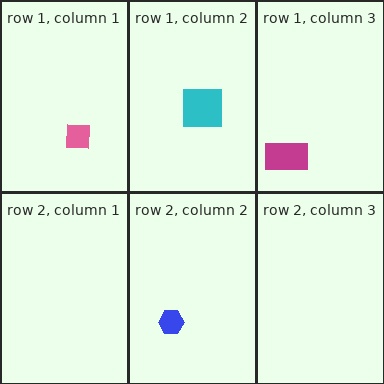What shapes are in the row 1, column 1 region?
The pink square.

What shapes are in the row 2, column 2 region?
The blue hexagon.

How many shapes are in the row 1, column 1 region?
1.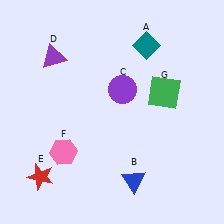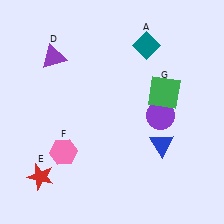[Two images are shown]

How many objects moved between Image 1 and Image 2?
2 objects moved between the two images.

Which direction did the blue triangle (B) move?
The blue triangle (B) moved up.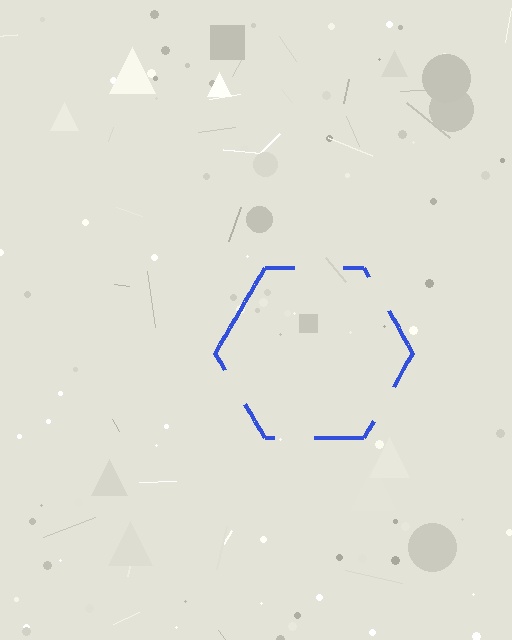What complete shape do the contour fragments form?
The contour fragments form a hexagon.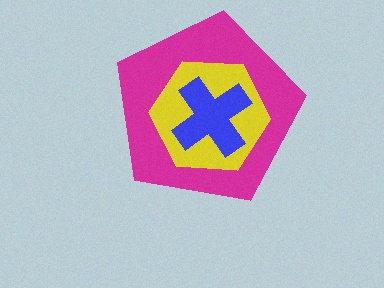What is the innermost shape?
The blue cross.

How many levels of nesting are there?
3.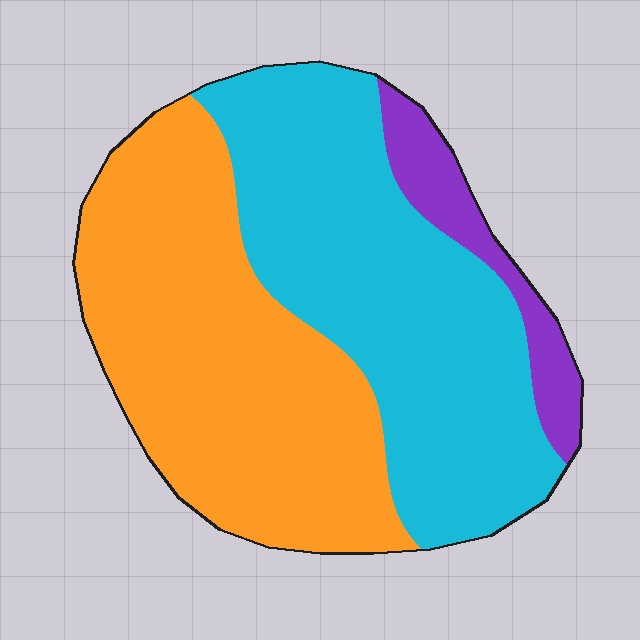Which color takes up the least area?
Purple, at roughly 10%.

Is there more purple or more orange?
Orange.